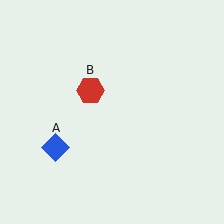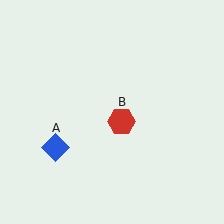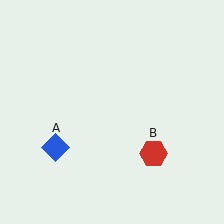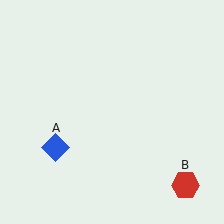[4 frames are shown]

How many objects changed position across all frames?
1 object changed position: red hexagon (object B).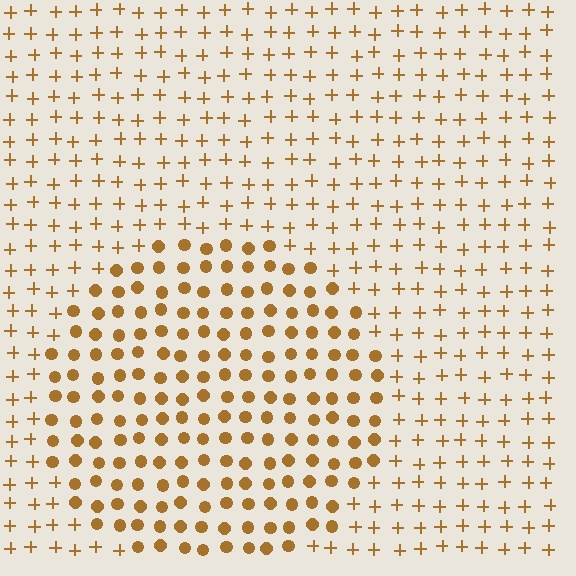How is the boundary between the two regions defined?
The boundary is defined by a change in element shape: circles inside vs. plus signs outside. All elements share the same color and spacing.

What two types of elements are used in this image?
The image uses circles inside the circle region and plus signs outside it.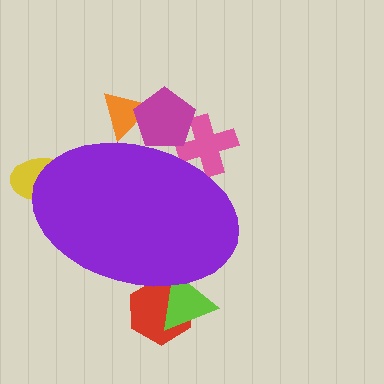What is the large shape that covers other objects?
A purple ellipse.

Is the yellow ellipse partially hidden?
Yes, the yellow ellipse is partially hidden behind the purple ellipse.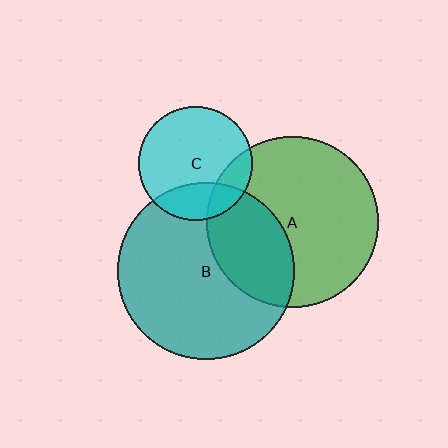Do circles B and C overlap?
Yes.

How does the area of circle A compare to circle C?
Approximately 2.3 times.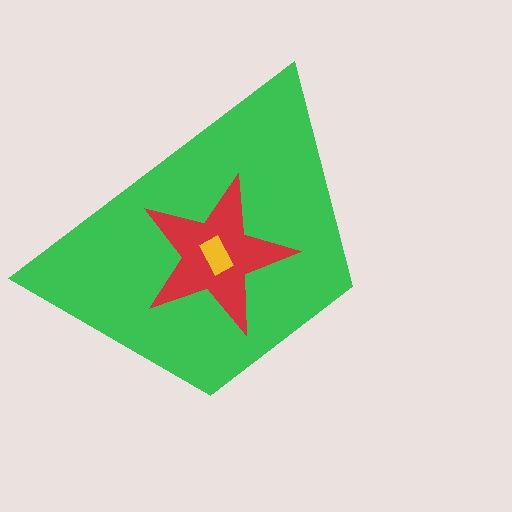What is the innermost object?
The yellow rectangle.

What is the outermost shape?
The green trapezoid.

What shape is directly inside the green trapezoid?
The red star.